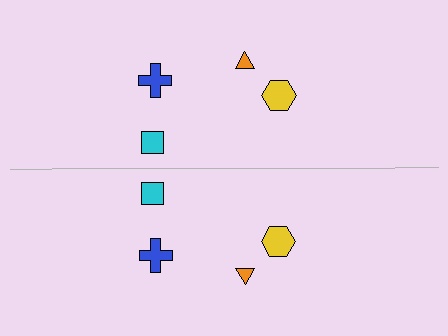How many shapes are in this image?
There are 8 shapes in this image.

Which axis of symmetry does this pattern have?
The pattern has a horizontal axis of symmetry running through the center of the image.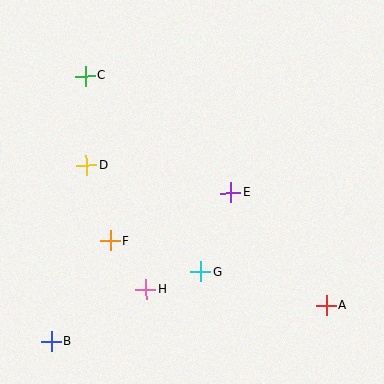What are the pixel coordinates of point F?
Point F is at (110, 241).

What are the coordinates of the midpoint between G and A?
The midpoint between G and A is at (263, 289).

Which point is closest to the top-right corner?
Point E is closest to the top-right corner.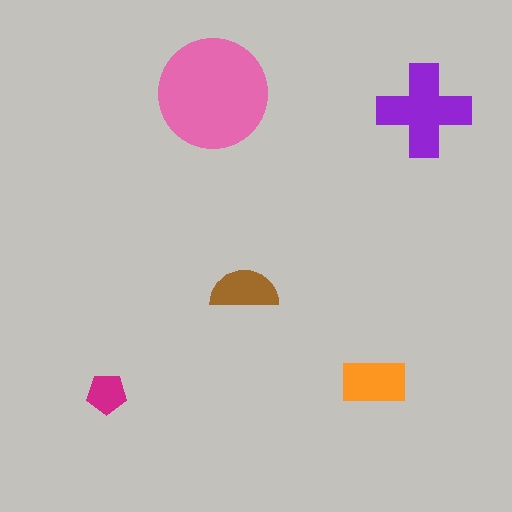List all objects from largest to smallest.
The pink circle, the purple cross, the orange rectangle, the brown semicircle, the magenta pentagon.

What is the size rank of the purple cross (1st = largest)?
2nd.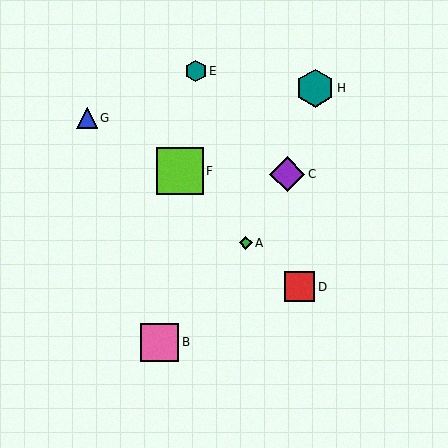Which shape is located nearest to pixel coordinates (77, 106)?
The blue triangle (labeled G) at (87, 118) is nearest to that location.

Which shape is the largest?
The lime square (labeled F) is the largest.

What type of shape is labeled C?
Shape C is a purple diamond.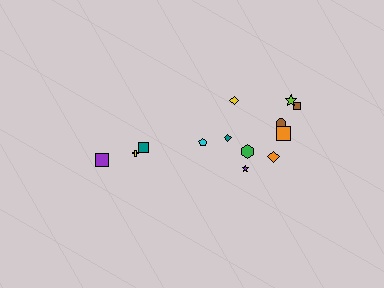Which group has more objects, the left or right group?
The right group.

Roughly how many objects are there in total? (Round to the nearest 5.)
Roughly 15 objects in total.